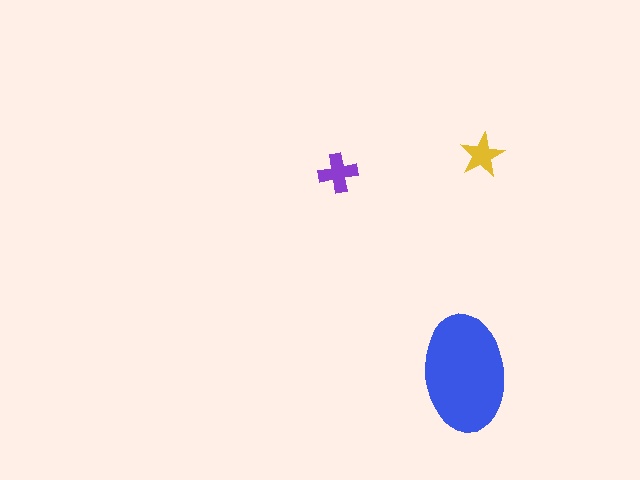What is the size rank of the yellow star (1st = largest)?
3rd.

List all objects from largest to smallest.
The blue ellipse, the purple cross, the yellow star.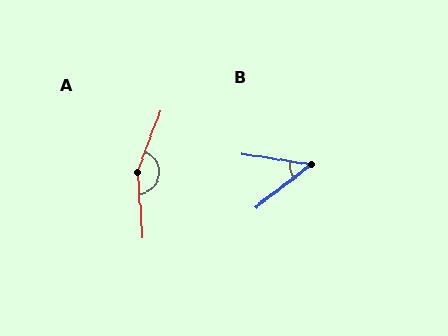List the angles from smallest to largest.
B (46°), A (155°).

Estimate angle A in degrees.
Approximately 155 degrees.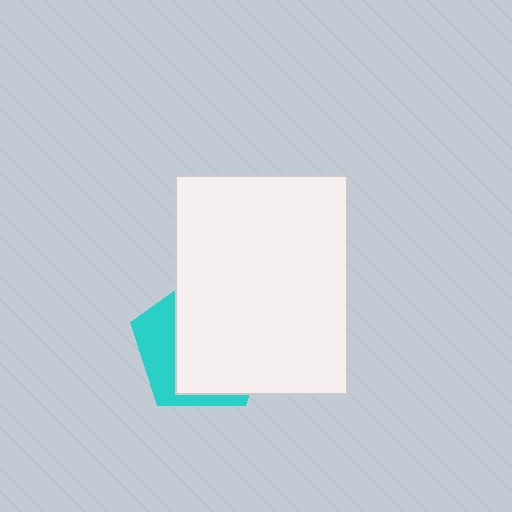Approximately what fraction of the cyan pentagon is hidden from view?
Roughly 69% of the cyan pentagon is hidden behind the white rectangle.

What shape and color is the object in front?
The object in front is a white rectangle.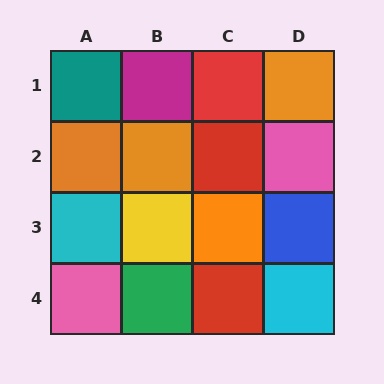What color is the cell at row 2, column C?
Red.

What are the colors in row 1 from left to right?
Teal, magenta, red, orange.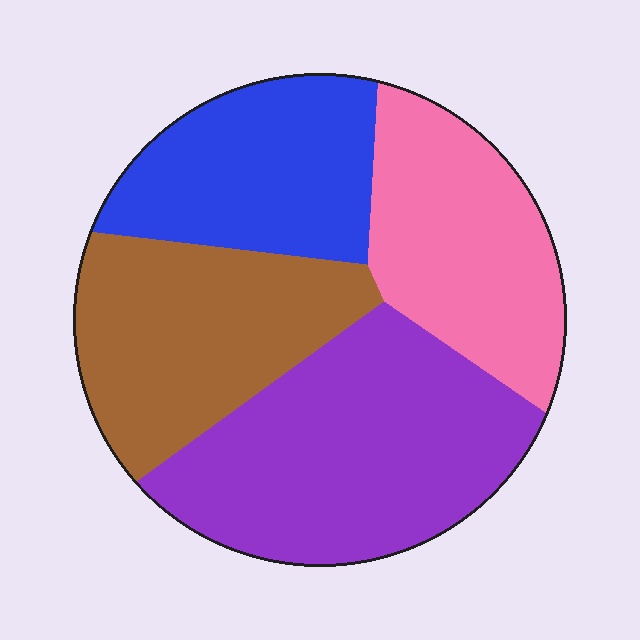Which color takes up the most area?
Purple, at roughly 35%.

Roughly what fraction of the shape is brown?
Brown covers 24% of the shape.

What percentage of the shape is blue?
Blue covers roughly 20% of the shape.